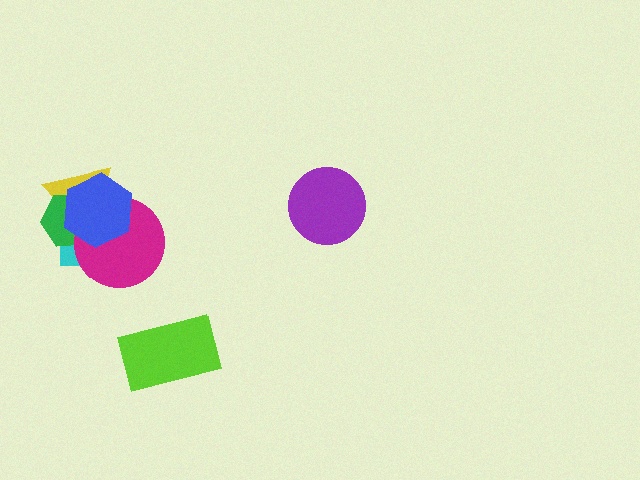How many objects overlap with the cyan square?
4 objects overlap with the cyan square.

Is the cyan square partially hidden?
Yes, it is partially covered by another shape.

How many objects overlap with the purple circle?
0 objects overlap with the purple circle.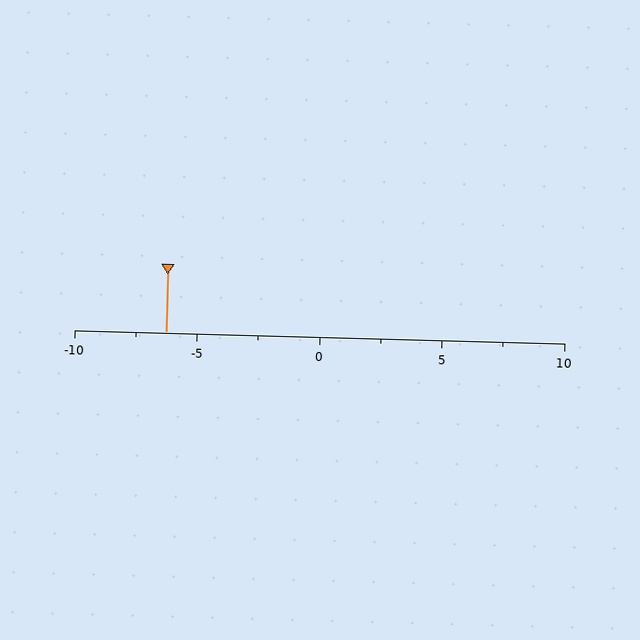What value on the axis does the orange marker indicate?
The marker indicates approximately -6.2.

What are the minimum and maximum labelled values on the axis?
The axis runs from -10 to 10.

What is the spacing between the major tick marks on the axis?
The major ticks are spaced 5 apart.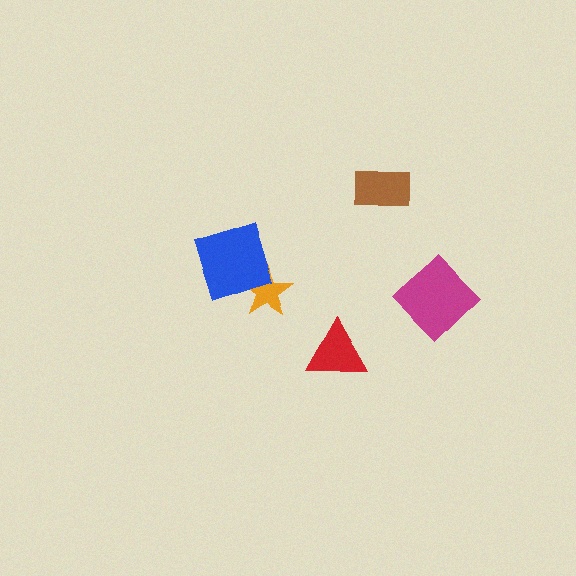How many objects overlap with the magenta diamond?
0 objects overlap with the magenta diamond.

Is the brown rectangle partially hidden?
No, no other shape covers it.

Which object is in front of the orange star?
The blue diamond is in front of the orange star.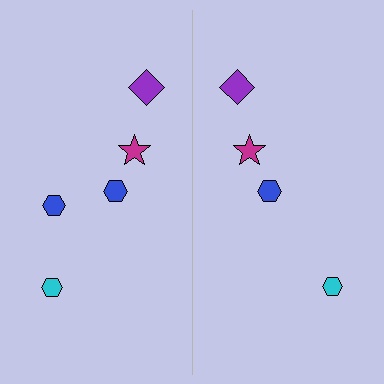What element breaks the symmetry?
A blue hexagon is missing from the right side.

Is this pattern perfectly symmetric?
No, the pattern is not perfectly symmetric. A blue hexagon is missing from the right side.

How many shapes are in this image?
There are 9 shapes in this image.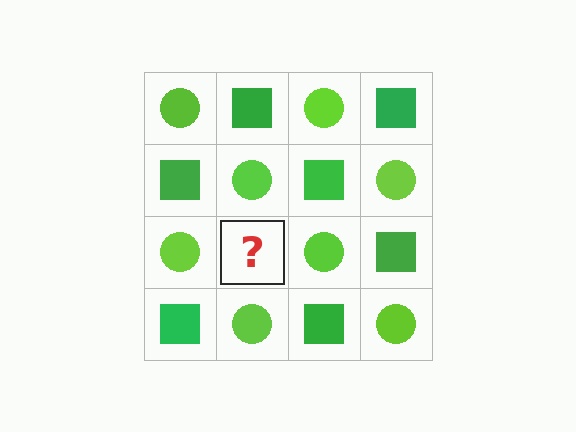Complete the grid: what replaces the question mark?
The question mark should be replaced with a green square.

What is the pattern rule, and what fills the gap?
The rule is that it alternates lime circle and green square in a checkerboard pattern. The gap should be filled with a green square.